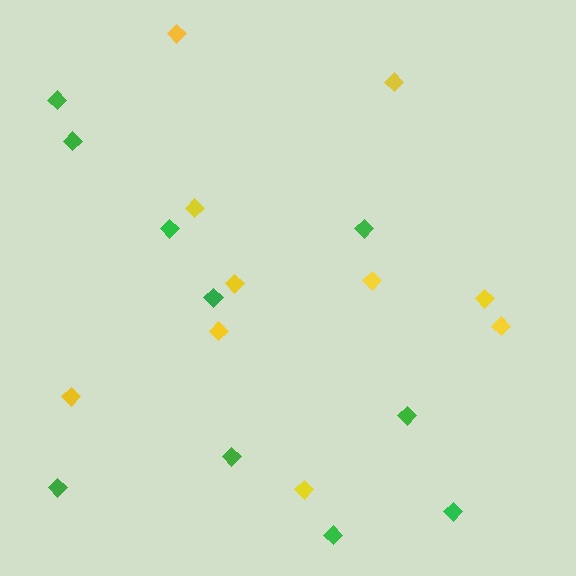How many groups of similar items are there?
There are 2 groups: one group of green diamonds (10) and one group of yellow diamonds (10).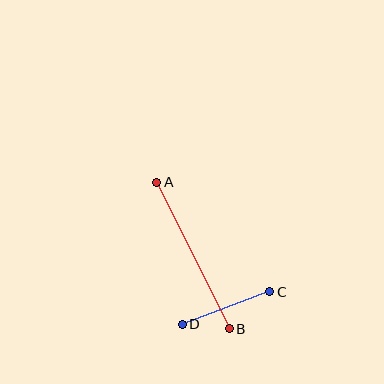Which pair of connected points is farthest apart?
Points A and B are farthest apart.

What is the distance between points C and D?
The distance is approximately 94 pixels.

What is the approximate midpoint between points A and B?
The midpoint is at approximately (193, 255) pixels.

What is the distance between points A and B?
The distance is approximately 163 pixels.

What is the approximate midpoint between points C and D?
The midpoint is at approximately (226, 308) pixels.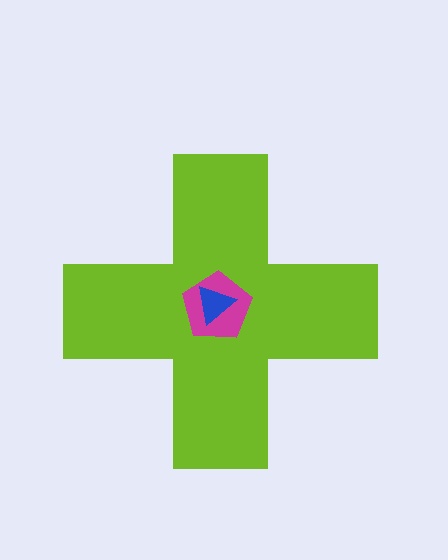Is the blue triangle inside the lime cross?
Yes.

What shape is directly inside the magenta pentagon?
The blue triangle.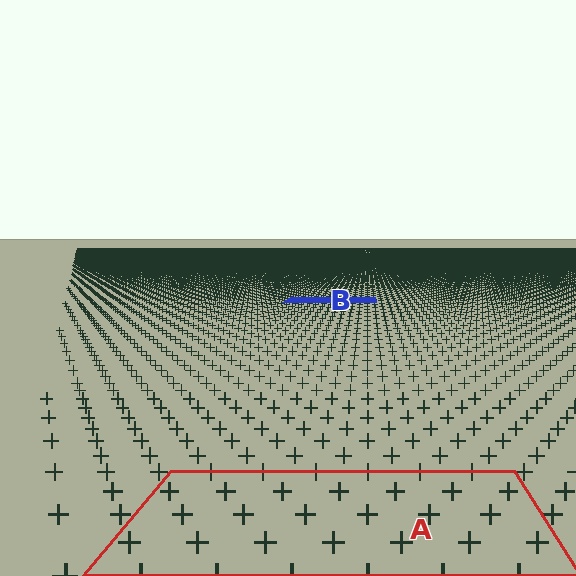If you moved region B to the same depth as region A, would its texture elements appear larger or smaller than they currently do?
They would appear larger. At a closer depth, the same texture elements are projected at a bigger on-screen size.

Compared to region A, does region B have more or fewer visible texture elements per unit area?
Region B has more texture elements per unit area — they are packed more densely because it is farther away.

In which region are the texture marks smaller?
The texture marks are smaller in region B, because it is farther away.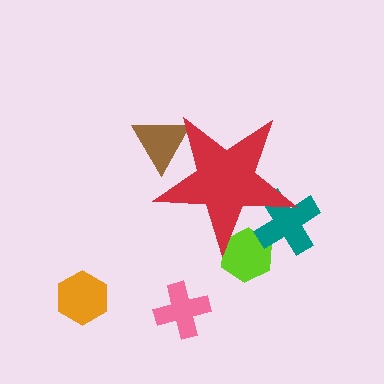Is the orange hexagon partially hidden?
No, the orange hexagon is fully visible.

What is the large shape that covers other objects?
A red star.